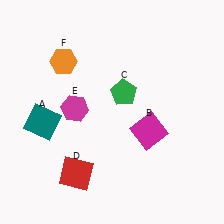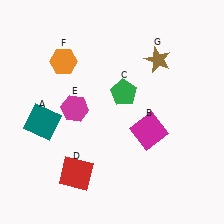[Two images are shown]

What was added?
A brown star (G) was added in Image 2.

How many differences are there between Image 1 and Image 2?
There is 1 difference between the two images.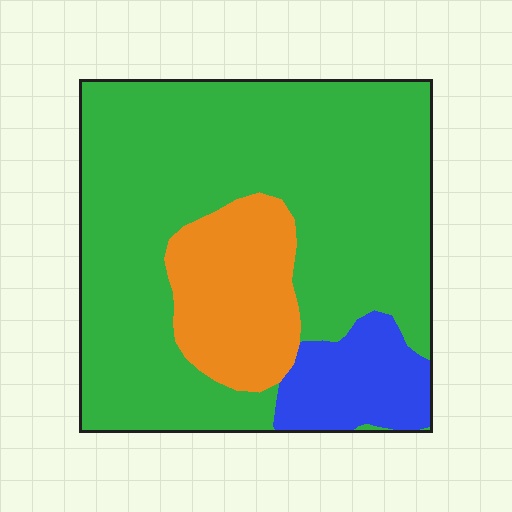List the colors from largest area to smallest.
From largest to smallest: green, orange, blue.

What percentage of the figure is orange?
Orange takes up between a sixth and a third of the figure.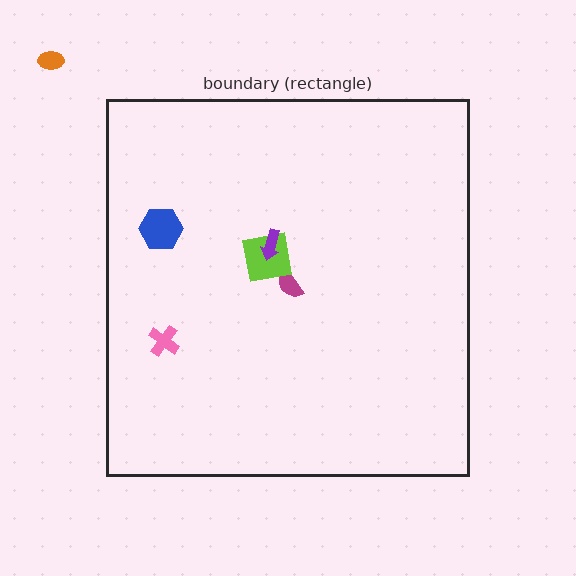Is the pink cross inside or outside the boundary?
Inside.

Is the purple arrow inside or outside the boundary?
Inside.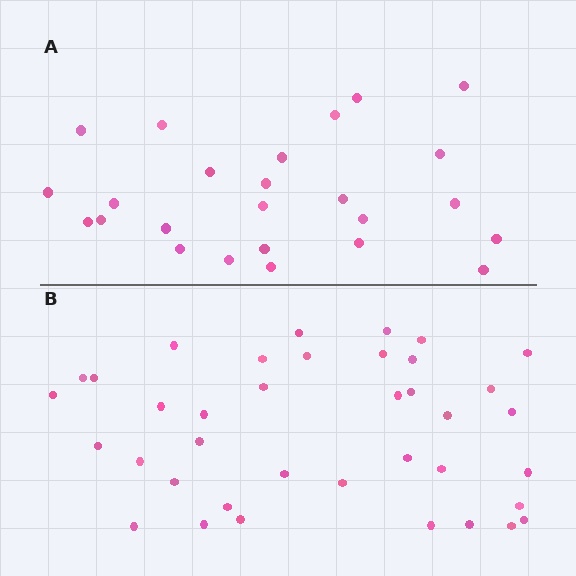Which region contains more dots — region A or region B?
Region B (the bottom region) has more dots.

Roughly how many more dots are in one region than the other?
Region B has approximately 15 more dots than region A.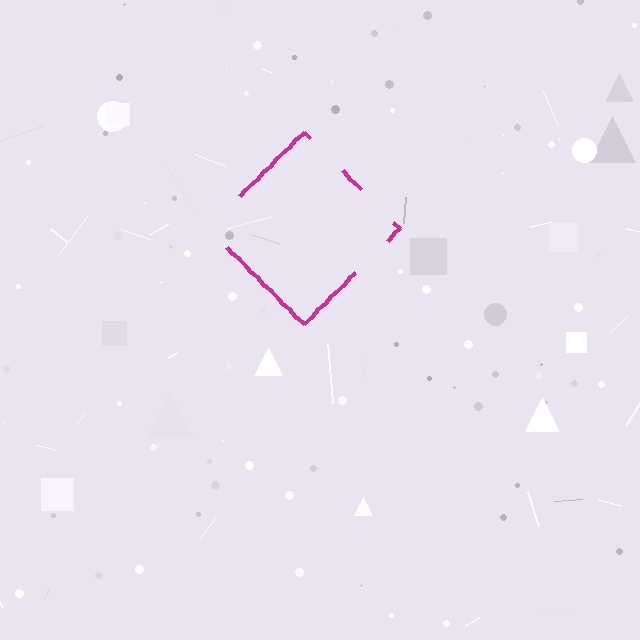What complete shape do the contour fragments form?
The contour fragments form a diamond.